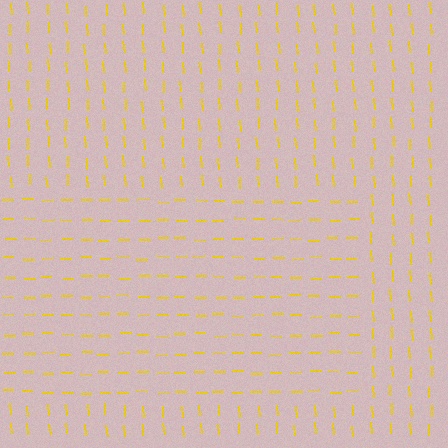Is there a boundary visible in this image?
Yes, there is a texture boundary formed by a change in line orientation.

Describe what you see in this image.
The image is filled with small yellow line segments. A rectangle region in the image has lines oriented differently from the surrounding lines, creating a visible texture boundary.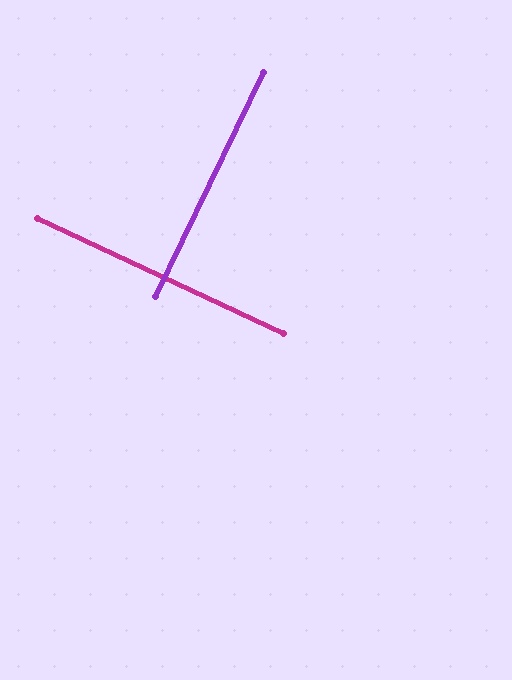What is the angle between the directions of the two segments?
Approximately 89 degrees.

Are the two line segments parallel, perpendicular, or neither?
Perpendicular — they meet at approximately 89°.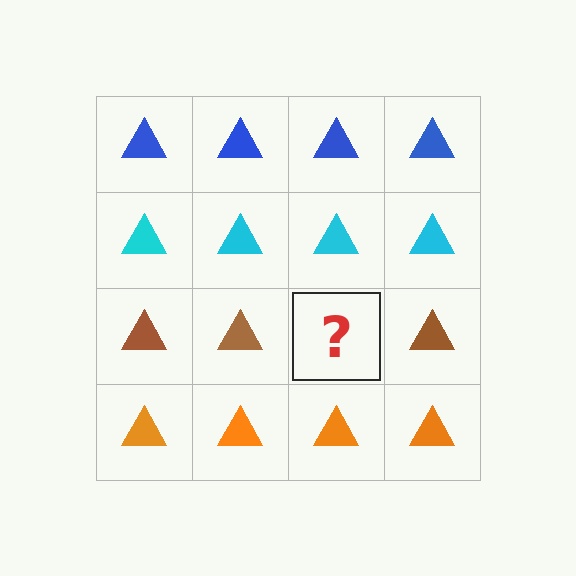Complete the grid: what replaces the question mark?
The question mark should be replaced with a brown triangle.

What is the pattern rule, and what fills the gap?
The rule is that each row has a consistent color. The gap should be filled with a brown triangle.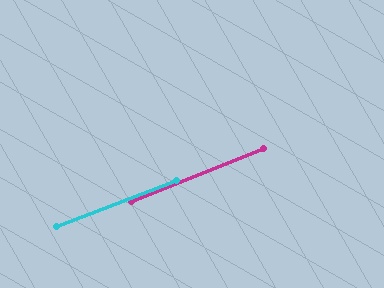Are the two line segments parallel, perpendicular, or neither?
Parallel — their directions differ by only 1.1°.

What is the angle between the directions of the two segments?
Approximately 1 degree.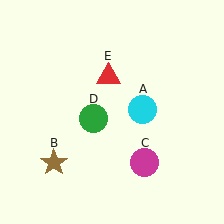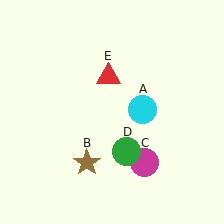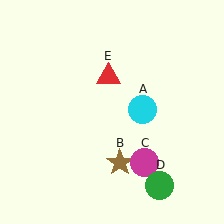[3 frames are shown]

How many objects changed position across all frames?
2 objects changed position: brown star (object B), green circle (object D).